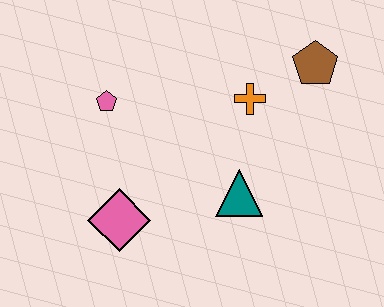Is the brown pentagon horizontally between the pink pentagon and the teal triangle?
No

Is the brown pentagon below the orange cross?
No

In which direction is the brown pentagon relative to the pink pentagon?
The brown pentagon is to the right of the pink pentagon.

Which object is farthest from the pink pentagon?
The brown pentagon is farthest from the pink pentagon.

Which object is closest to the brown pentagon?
The orange cross is closest to the brown pentagon.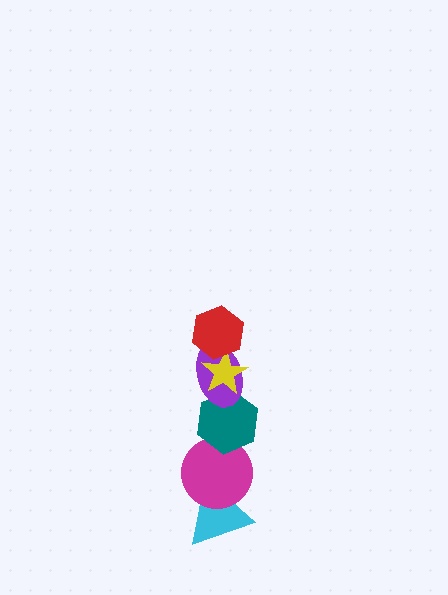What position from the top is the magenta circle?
The magenta circle is 5th from the top.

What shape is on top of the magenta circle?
The teal hexagon is on top of the magenta circle.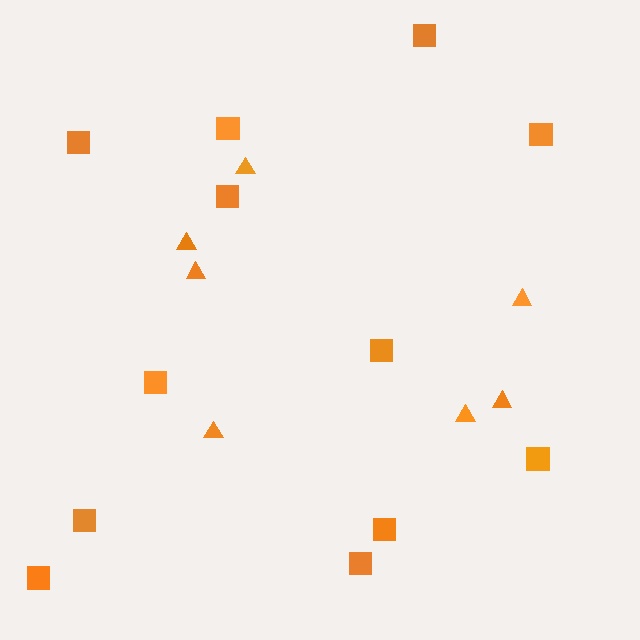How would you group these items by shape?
There are 2 groups: one group of triangles (7) and one group of squares (12).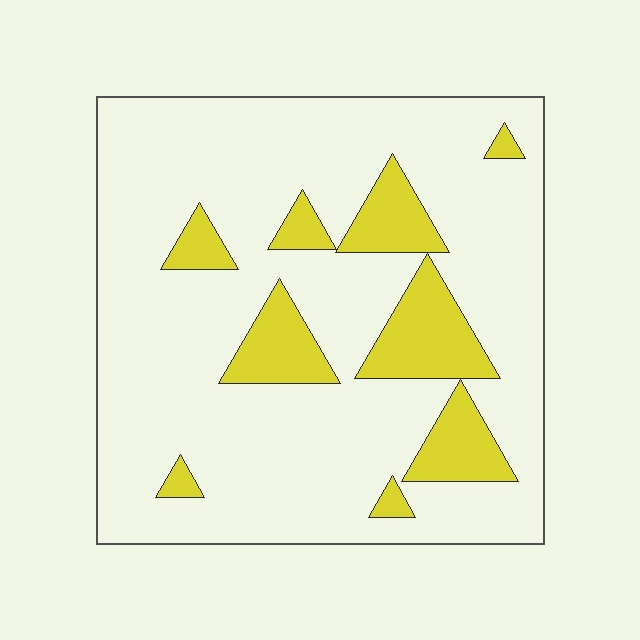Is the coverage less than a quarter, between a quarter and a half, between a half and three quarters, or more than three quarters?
Less than a quarter.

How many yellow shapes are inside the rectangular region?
9.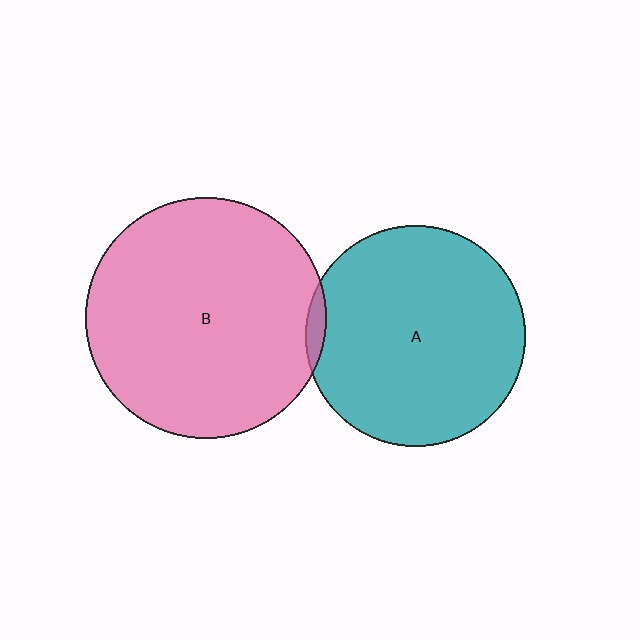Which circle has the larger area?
Circle B (pink).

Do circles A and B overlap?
Yes.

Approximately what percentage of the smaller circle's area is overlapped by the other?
Approximately 5%.